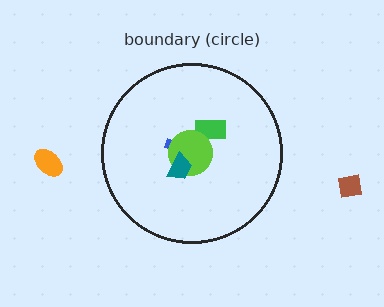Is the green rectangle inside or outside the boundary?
Inside.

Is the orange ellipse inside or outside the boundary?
Outside.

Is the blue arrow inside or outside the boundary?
Inside.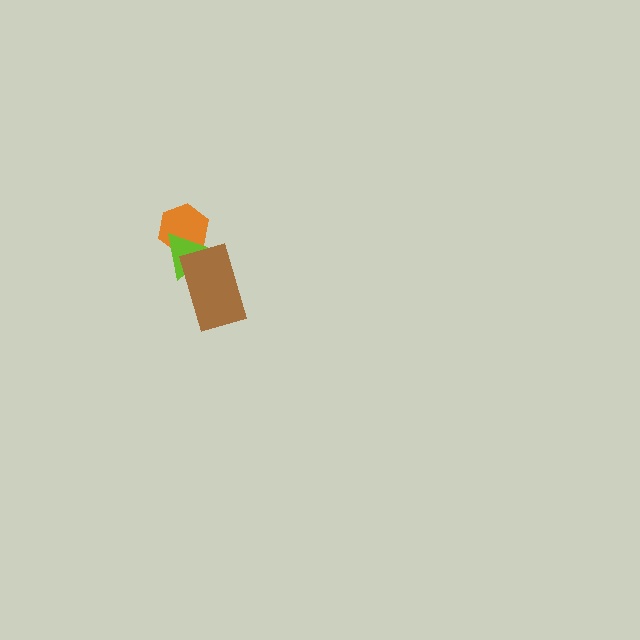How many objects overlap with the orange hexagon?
1 object overlaps with the orange hexagon.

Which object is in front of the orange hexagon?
The lime triangle is in front of the orange hexagon.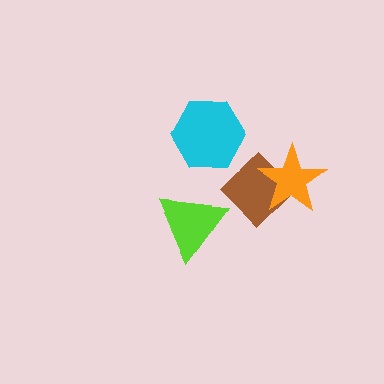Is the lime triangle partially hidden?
No, no other shape covers it.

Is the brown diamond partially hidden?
Yes, it is partially covered by another shape.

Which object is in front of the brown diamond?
The orange star is in front of the brown diamond.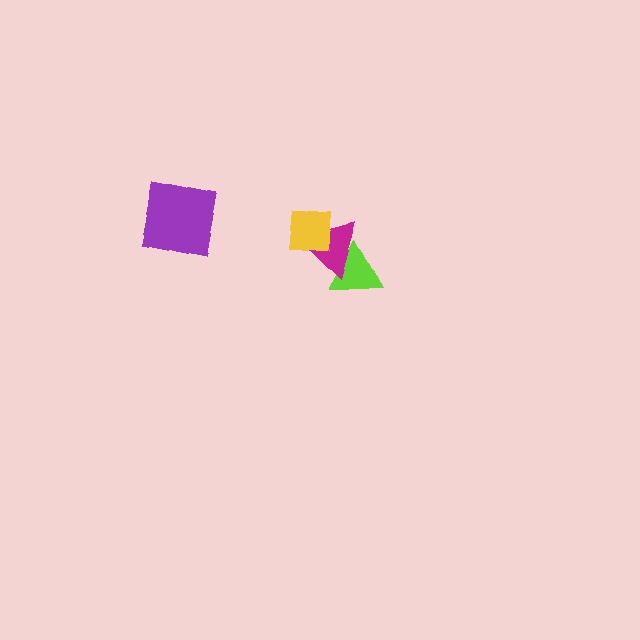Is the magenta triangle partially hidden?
Yes, it is partially covered by another shape.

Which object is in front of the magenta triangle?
The yellow square is in front of the magenta triangle.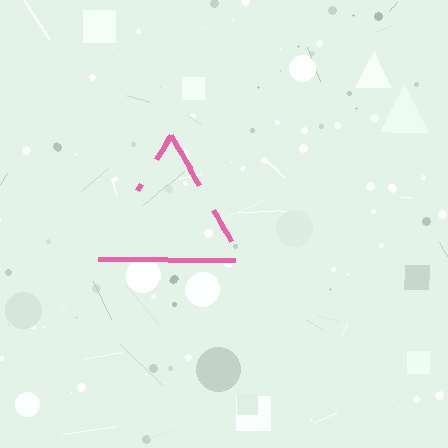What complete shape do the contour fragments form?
The contour fragments form a triangle.